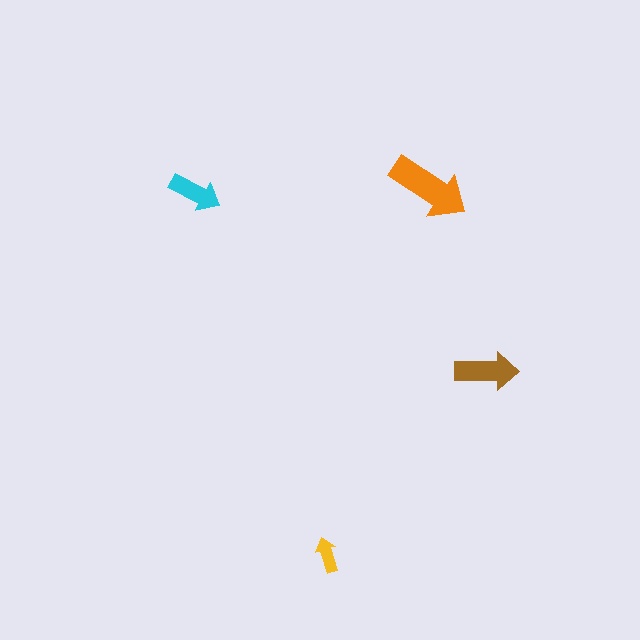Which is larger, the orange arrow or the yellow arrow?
The orange one.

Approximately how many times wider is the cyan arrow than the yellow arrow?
About 1.5 times wider.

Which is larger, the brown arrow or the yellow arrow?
The brown one.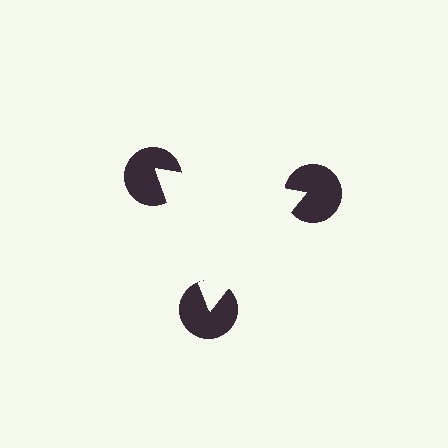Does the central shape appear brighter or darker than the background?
It typically appears slightly brighter than the background, even though no actual brightness change is drawn.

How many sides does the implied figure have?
3 sides.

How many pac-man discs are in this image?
There are 3 — one at each vertex of the illusory triangle.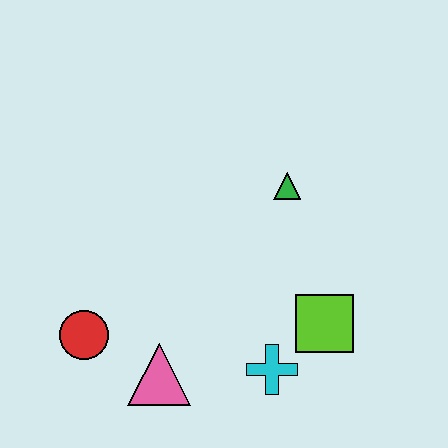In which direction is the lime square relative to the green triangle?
The lime square is below the green triangle.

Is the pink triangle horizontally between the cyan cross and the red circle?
Yes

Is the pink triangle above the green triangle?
No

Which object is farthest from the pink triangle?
The green triangle is farthest from the pink triangle.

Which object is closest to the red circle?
The pink triangle is closest to the red circle.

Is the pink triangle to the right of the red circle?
Yes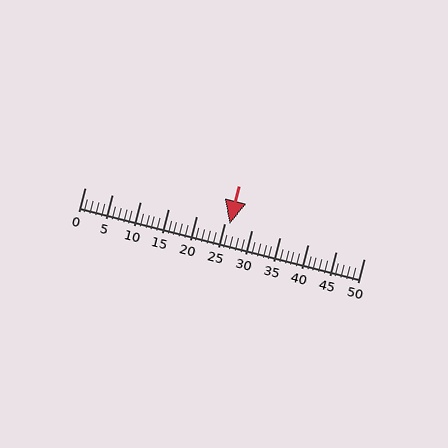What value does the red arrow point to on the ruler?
The red arrow points to approximately 26.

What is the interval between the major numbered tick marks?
The major tick marks are spaced 5 units apart.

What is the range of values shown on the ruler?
The ruler shows values from 0 to 50.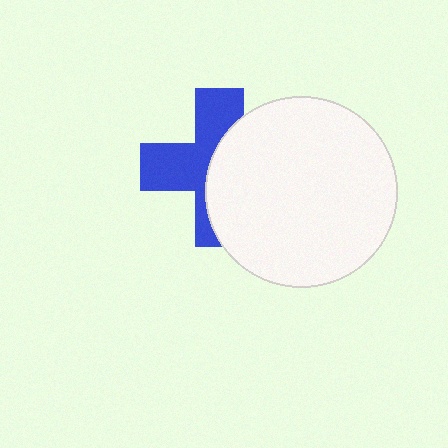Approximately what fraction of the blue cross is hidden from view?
Roughly 50% of the blue cross is hidden behind the white circle.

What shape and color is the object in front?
The object in front is a white circle.